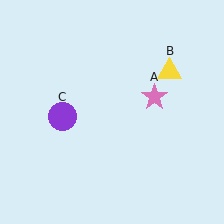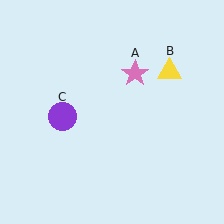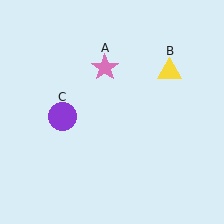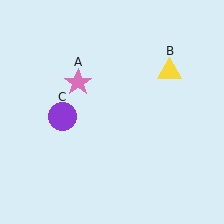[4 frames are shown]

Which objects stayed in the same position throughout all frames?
Yellow triangle (object B) and purple circle (object C) remained stationary.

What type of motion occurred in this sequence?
The pink star (object A) rotated counterclockwise around the center of the scene.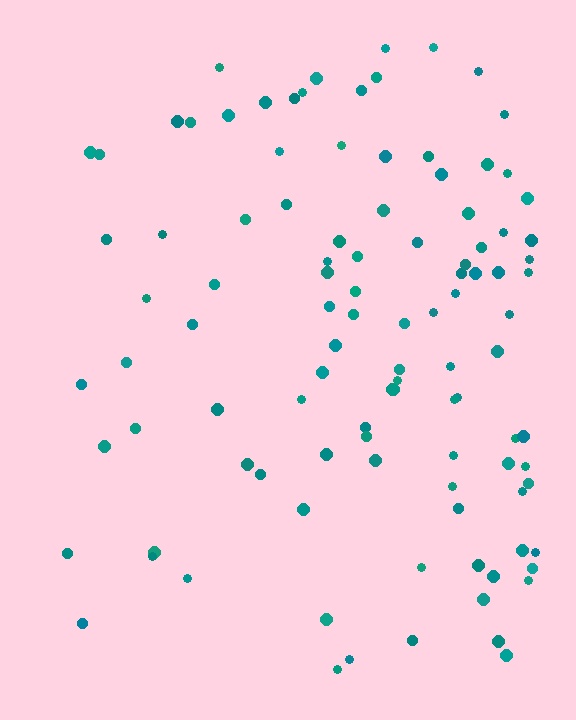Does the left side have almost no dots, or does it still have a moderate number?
Still a moderate number, just noticeably fewer than the right.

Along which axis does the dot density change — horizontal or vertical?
Horizontal.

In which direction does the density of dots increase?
From left to right, with the right side densest.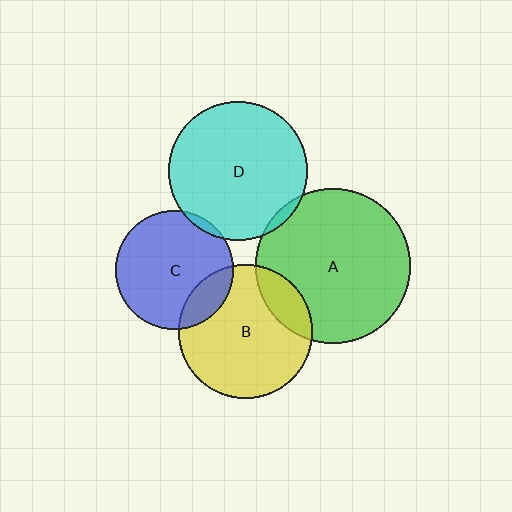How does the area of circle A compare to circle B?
Approximately 1.3 times.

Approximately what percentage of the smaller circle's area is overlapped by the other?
Approximately 5%.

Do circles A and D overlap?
Yes.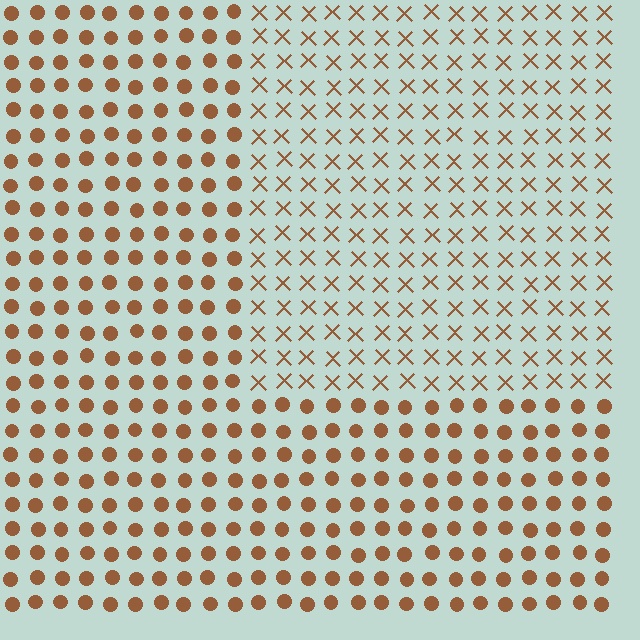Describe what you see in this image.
The image is filled with small brown elements arranged in a uniform grid. A rectangle-shaped region contains X marks, while the surrounding area contains circles. The boundary is defined purely by the change in element shape.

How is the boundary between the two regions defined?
The boundary is defined by a change in element shape: X marks inside vs. circles outside. All elements share the same color and spacing.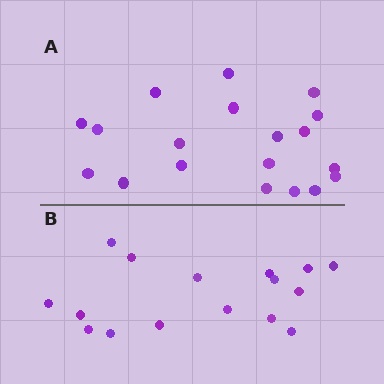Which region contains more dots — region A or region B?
Region A (the top region) has more dots.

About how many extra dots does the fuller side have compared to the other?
Region A has just a few more — roughly 2 or 3 more dots than region B.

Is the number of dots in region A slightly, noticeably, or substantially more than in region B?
Region A has only slightly more — the two regions are fairly close. The ratio is roughly 1.2 to 1.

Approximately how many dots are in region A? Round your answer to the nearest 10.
About 20 dots. (The exact count is 19, which rounds to 20.)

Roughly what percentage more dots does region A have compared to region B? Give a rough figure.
About 20% more.